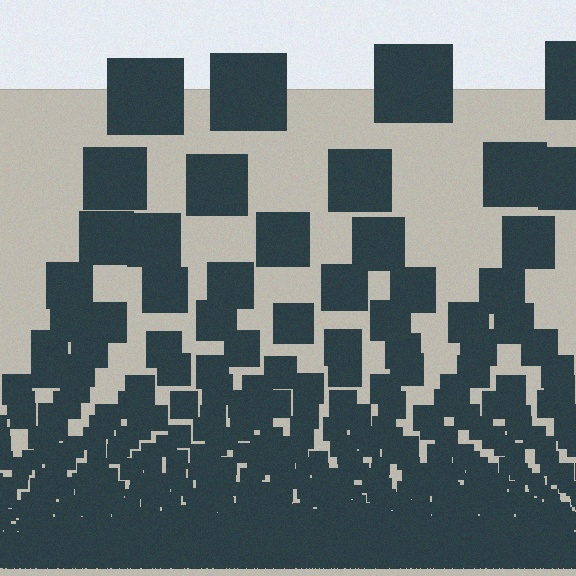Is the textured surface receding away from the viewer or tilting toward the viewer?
The surface appears to tilt toward the viewer. Texture elements get larger and sparser toward the top.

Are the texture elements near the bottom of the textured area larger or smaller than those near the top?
Smaller. The gradient is inverted — elements near the bottom are smaller and denser.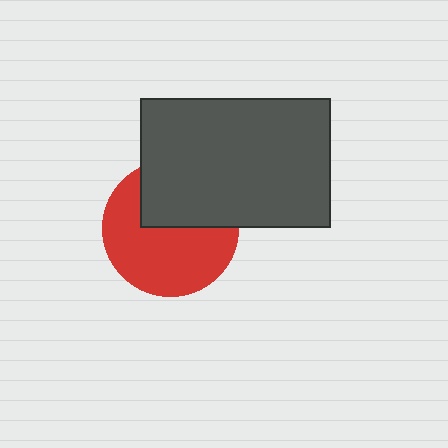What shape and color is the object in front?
The object in front is a dark gray rectangle.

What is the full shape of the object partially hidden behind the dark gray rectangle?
The partially hidden object is a red circle.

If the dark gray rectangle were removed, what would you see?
You would see the complete red circle.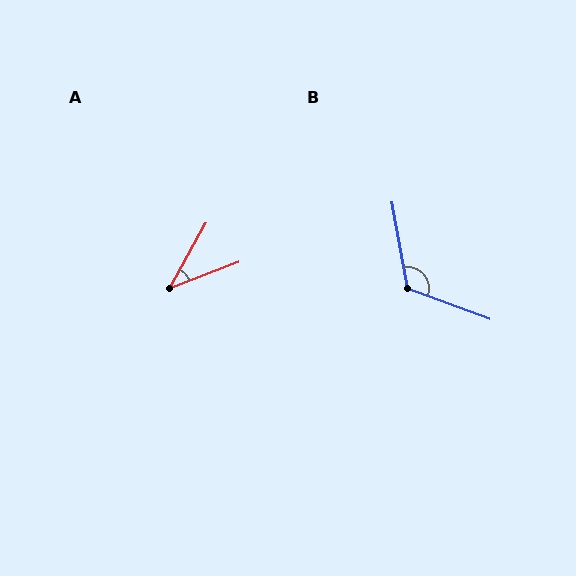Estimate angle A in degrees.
Approximately 40 degrees.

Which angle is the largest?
B, at approximately 121 degrees.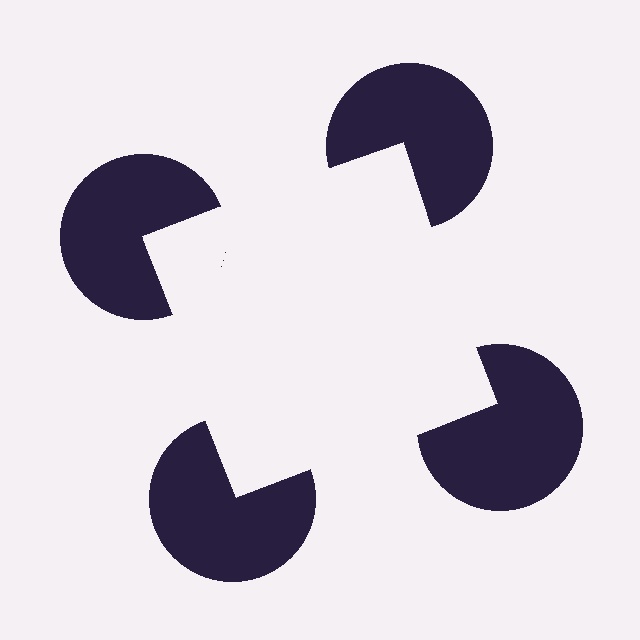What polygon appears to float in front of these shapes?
An illusory square — its edges are inferred from the aligned wedge cuts in the pac-man discs, not physically drawn.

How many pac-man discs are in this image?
There are 4 — one at each vertex of the illusory square.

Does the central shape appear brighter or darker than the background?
It typically appears slightly brighter than the background, even though no actual brightness change is drawn.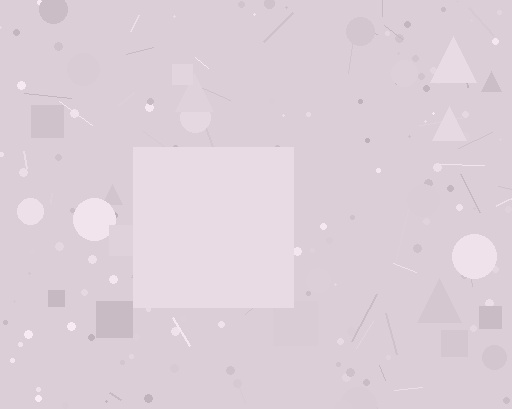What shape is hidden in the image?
A square is hidden in the image.